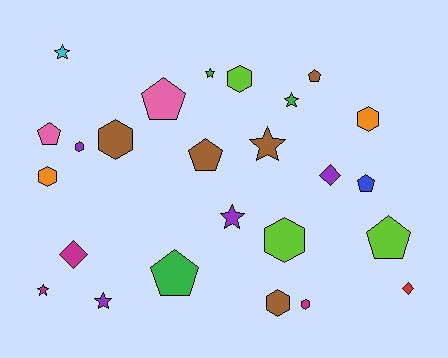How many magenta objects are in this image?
There are 3 magenta objects.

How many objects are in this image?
There are 25 objects.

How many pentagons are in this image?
There are 7 pentagons.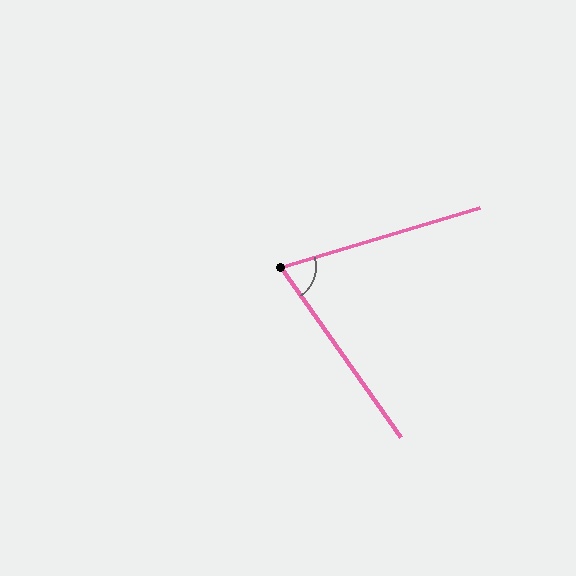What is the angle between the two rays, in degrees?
Approximately 71 degrees.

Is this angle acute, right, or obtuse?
It is acute.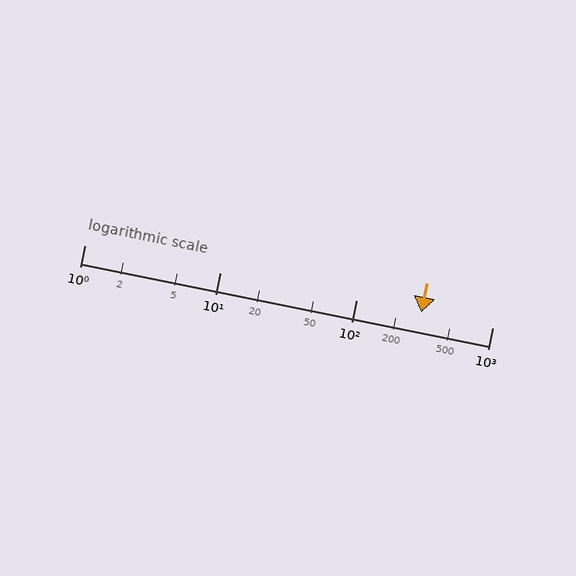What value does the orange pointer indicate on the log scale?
The pointer indicates approximately 300.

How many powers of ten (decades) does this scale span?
The scale spans 3 decades, from 1 to 1000.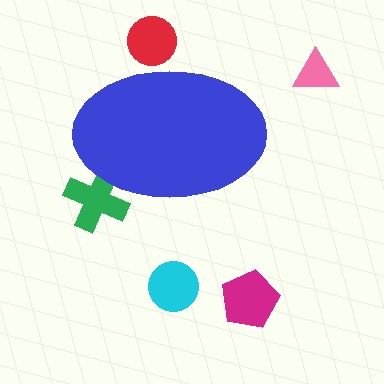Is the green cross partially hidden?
Yes, the green cross is partially hidden behind the blue ellipse.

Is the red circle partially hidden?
Yes, the red circle is partially hidden behind the blue ellipse.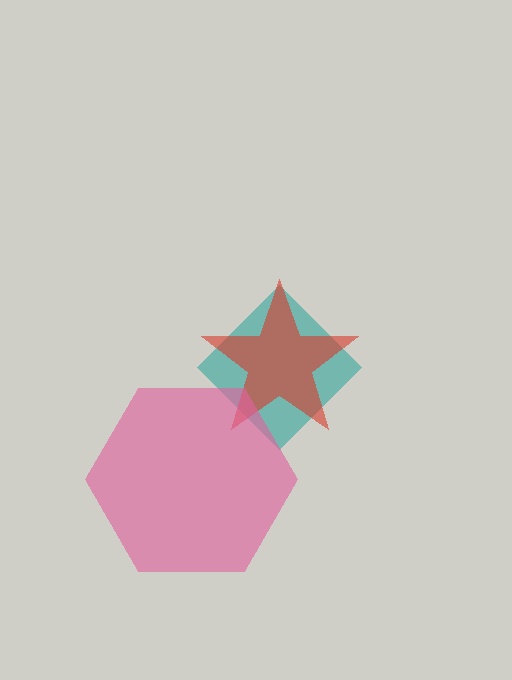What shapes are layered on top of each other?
The layered shapes are: a teal diamond, a red star, a pink hexagon.